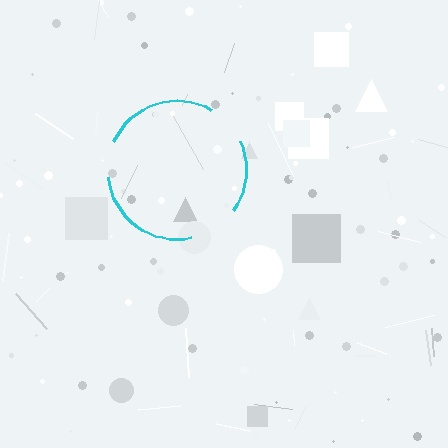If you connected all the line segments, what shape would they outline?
They would outline a circle.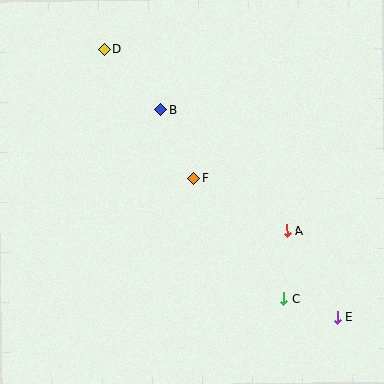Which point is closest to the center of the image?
Point F at (194, 178) is closest to the center.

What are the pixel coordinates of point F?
Point F is at (194, 178).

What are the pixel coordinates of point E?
Point E is at (337, 318).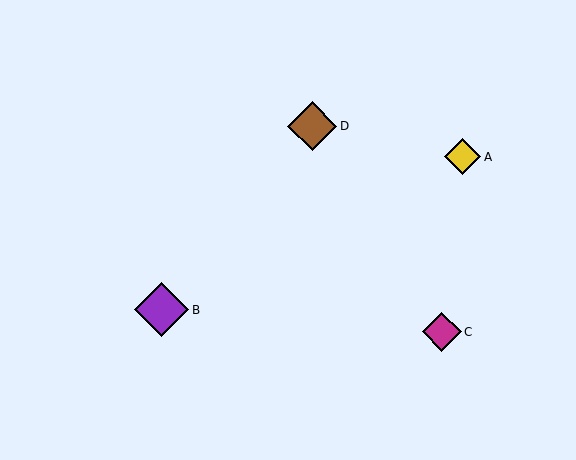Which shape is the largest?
The purple diamond (labeled B) is the largest.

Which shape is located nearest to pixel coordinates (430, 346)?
The magenta diamond (labeled C) at (442, 332) is nearest to that location.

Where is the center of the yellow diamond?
The center of the yellow diamond is at (463, 157).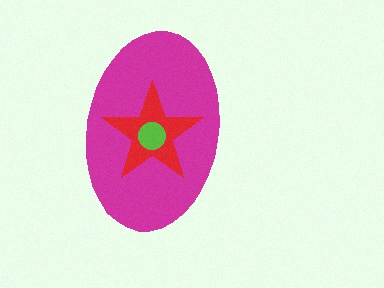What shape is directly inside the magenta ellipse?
The red star.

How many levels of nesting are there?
3.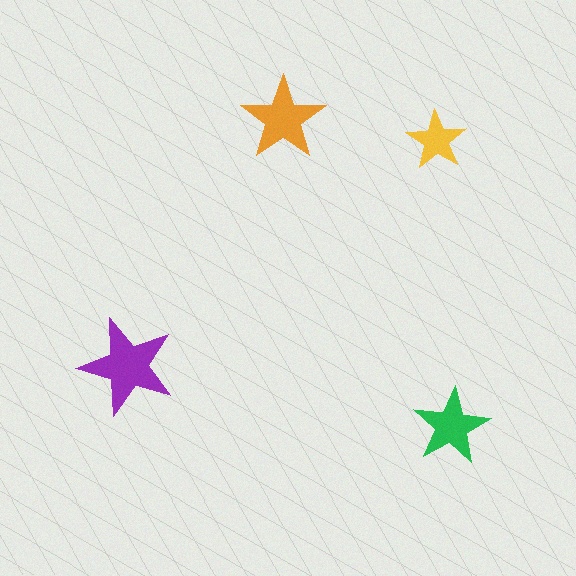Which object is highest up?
The orange star is topmost.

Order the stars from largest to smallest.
the purple one, the orange one, the green one, the yellow one.